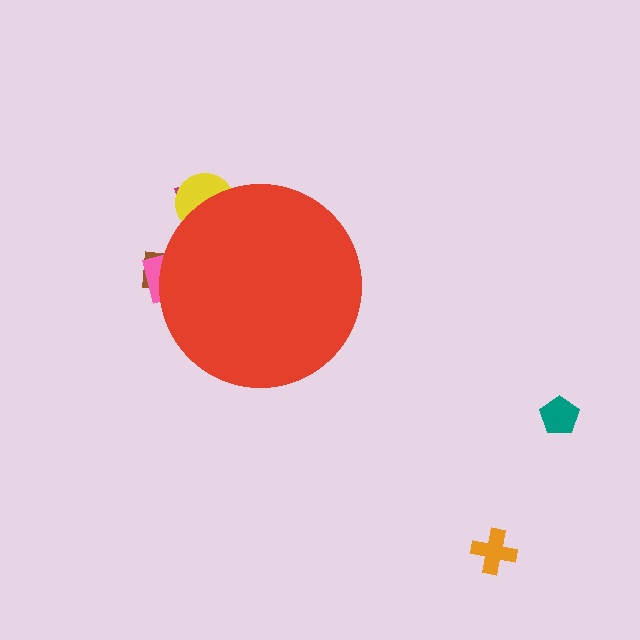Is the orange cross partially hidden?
No, the orange cross is fully visible.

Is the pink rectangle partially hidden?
Yes, the pink rectangle is partially hidden behind the red circle.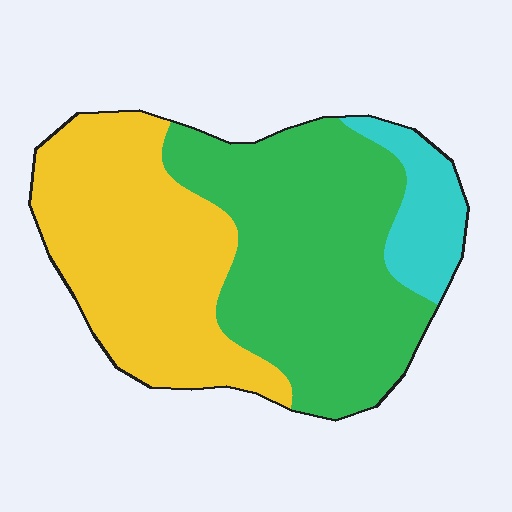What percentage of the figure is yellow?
Yellow takes up between a quarter and a half of the figure.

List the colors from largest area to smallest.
From largest to smallest: green, yellow, cyan.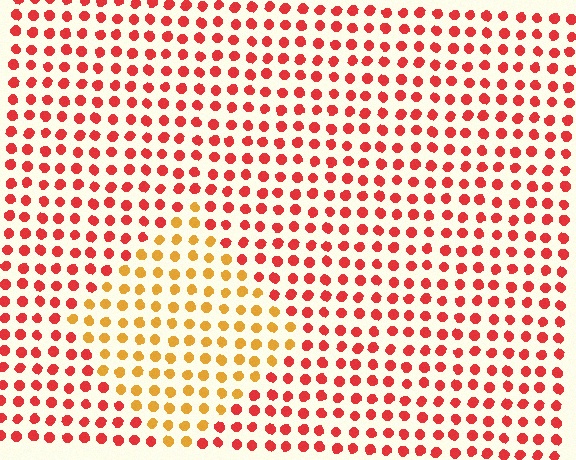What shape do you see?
I see a diamond.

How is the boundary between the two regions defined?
The boundary is defined purely by a slight shift in hue (about 41 degrees). Spacing, size, and orientation are identical on both sides.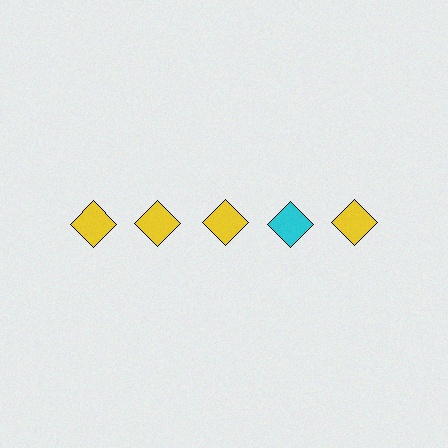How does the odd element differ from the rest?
It has a different color: cyan instead of yellow.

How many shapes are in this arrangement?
There are 5 shapes arranged in a grid pattern.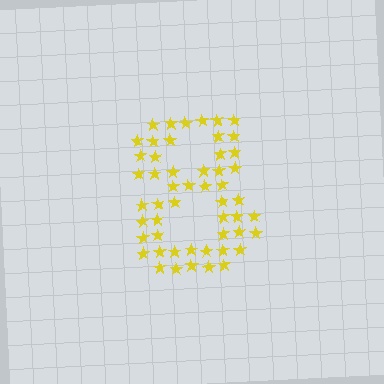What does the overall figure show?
The overall figure shows the digit 8.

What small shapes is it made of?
It is made of small stars.